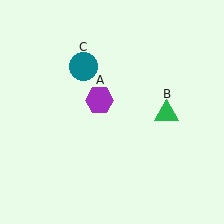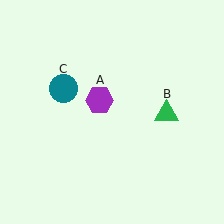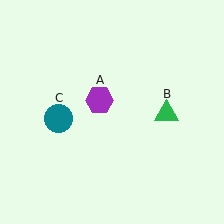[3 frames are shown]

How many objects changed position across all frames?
1 object changed position: teal circle (object C).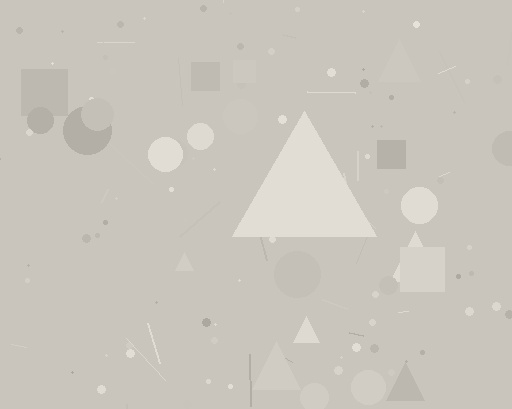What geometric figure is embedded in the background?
A triangle is embedded in the background.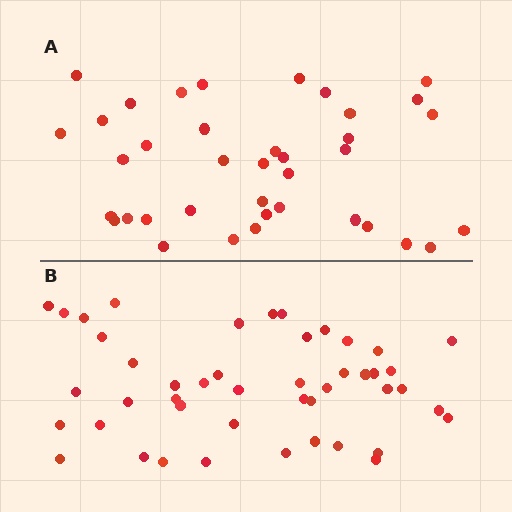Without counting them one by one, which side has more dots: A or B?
Region B (the bottom region) has more dots.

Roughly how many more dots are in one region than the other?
Region B has roughly 8 or so more dots than region A.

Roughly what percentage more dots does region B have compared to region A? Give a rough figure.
About 20% more.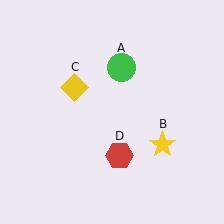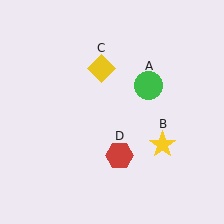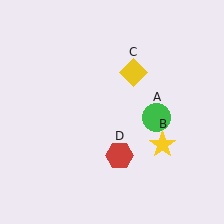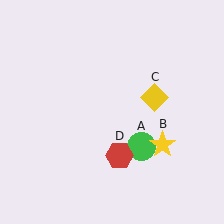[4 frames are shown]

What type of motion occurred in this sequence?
The green circle (object A), yellow diamond (object C) rotated clockwise around the center of the scene.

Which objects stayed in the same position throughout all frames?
Yellow star (object B) and red hexagon (object D) remained stationary.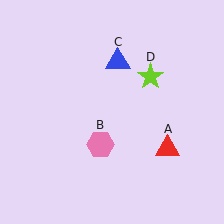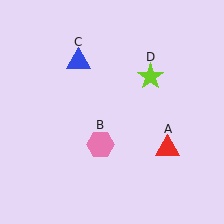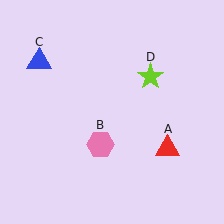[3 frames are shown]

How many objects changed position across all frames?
1 object changed position: blue triangle (object C).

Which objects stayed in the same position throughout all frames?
Red triangle (object A) and pink hexagon (object B) and lime star (object D) remained stationary.